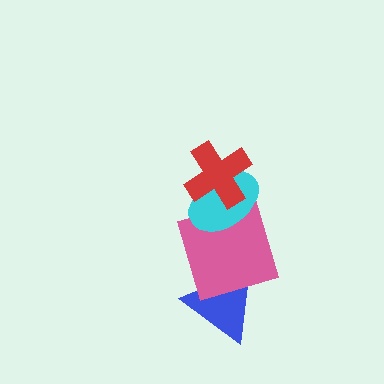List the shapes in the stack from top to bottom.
From top to bottom: the red cross, the cyan ellipse, the pink square, the blue triangle.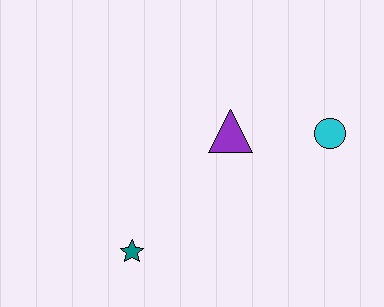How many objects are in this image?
There are 3 objects.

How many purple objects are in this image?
There is 1 purple object.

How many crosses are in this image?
There are no crosses.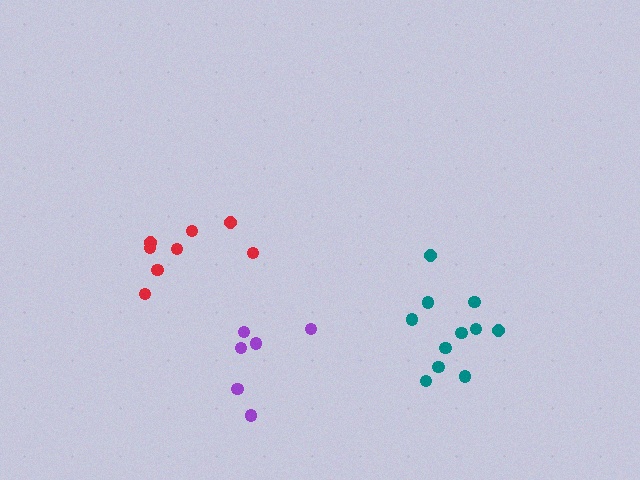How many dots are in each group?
Group 1: 11 dots, Group 2: 6 dots, Group 3: 8 dots (25 total).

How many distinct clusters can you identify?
There are 3 distinct clusters.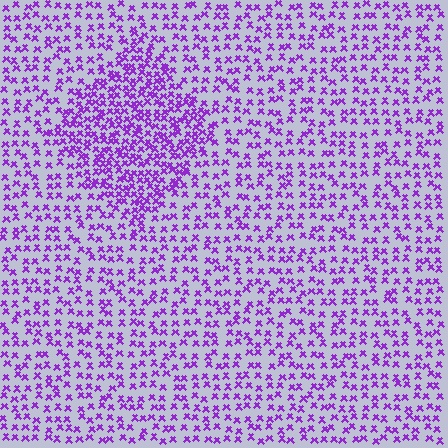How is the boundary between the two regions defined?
The boundary is defined by a change in element density (approximately 1.9x ratio). All elements are the same color, size, and shape.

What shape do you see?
I see a diamond.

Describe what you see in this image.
The image contains small purple elements arranged at two different densities. A diamond-shaped region is visible where the elements are more densely packed than the surrounding area.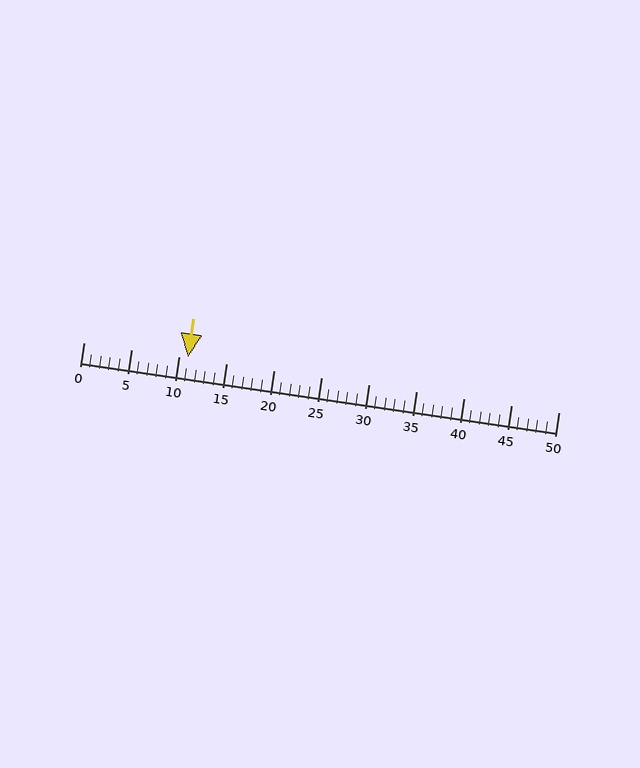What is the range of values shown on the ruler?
The ruler shows values from 0 to 50.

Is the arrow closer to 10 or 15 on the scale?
The arrow is closer to 10.